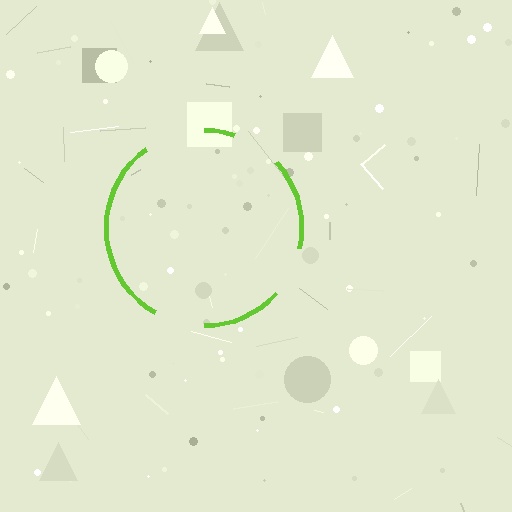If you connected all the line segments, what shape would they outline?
They would outline a circle.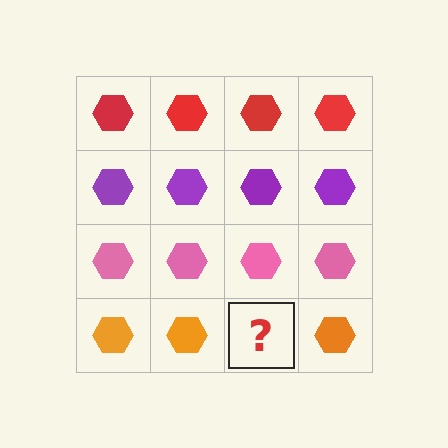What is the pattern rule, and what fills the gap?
The rule is that each row has a consistent color. The gap should be filled with an orange hexagon.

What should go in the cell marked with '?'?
The missing cell should contain an orange hexagon.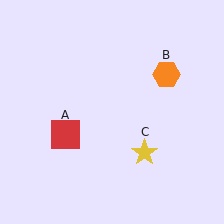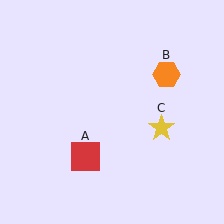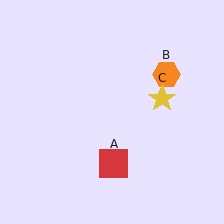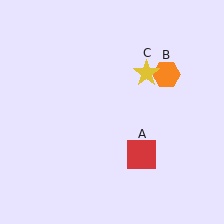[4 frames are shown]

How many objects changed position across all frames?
2 objects changed position: red square (object A), yellow star (object C).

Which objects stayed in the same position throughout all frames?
Orange hexagon (object B) remained stationary.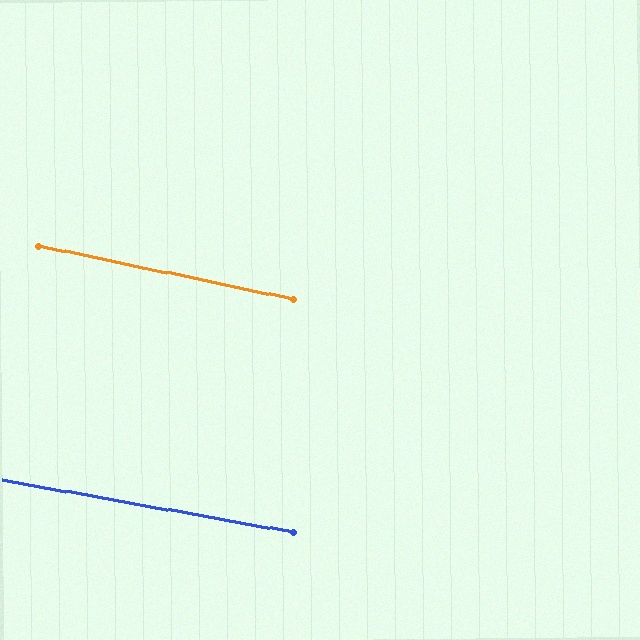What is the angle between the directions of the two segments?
Approximately 2 degrees.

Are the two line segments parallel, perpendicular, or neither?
Parallel — their directions differ by only 1.8°.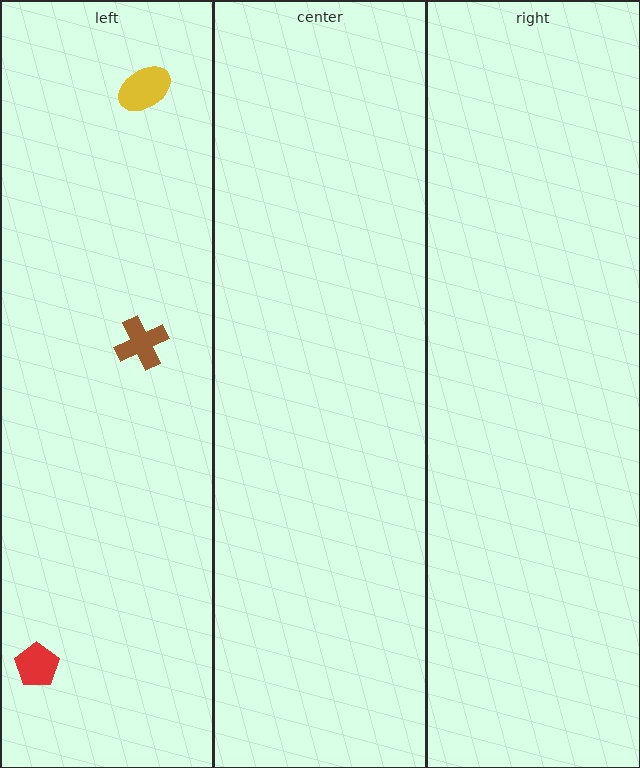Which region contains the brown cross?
The left region.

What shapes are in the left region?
The red pentagon, the brown cross, the yellow ellipse.